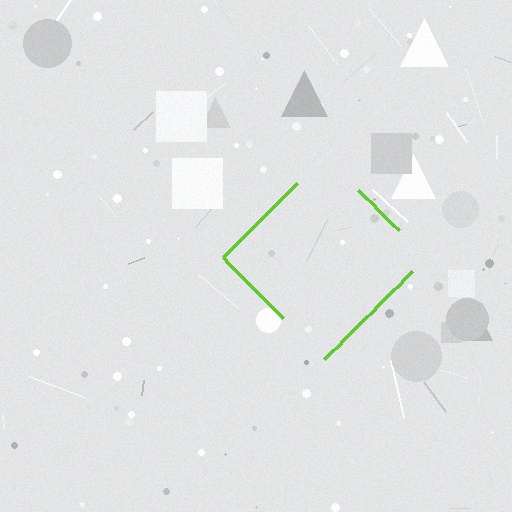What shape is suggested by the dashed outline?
The dashed outline suggests a diamond.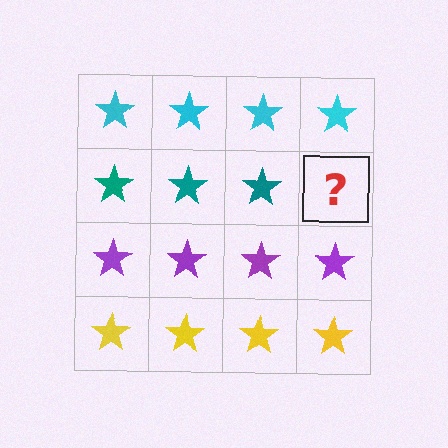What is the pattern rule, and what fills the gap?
The rule is that each row has a consistent color. The gap should be filled with a teal star.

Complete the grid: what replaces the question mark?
The question mark should be replaced with a teal star.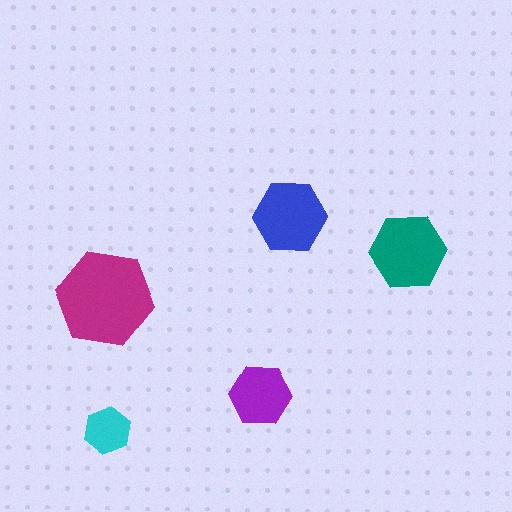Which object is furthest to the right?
The teal hexagon is rightmost.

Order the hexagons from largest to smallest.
the magenta one, the teal one, the blue one, the purple one, the cyan one.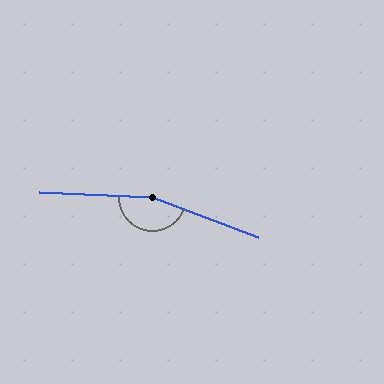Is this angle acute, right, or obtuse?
It is obtuse.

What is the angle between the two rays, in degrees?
Approximately 162 degrees.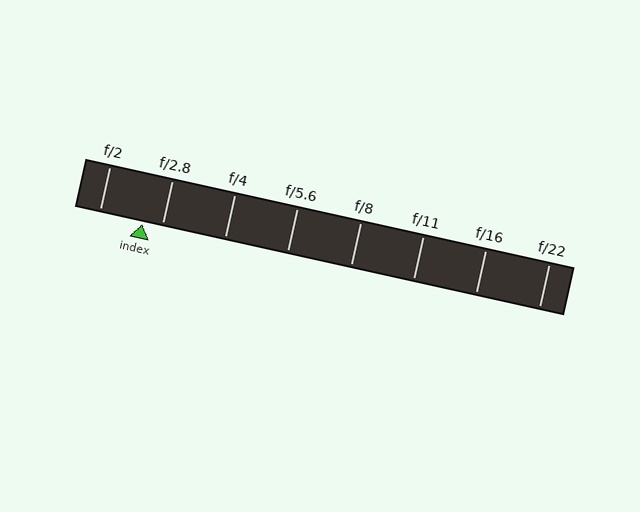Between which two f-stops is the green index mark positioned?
The index mark is between f/2 and f/2.8.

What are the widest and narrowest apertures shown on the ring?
The widest aperture shown is f/2 and the narrowest is f/22.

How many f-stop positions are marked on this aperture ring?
There are 8 f-stop positions marked.